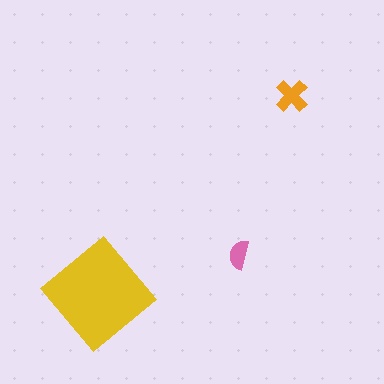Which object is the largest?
The yellow diamond.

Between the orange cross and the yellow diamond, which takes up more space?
The yellow diamond.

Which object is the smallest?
The pink semicircle.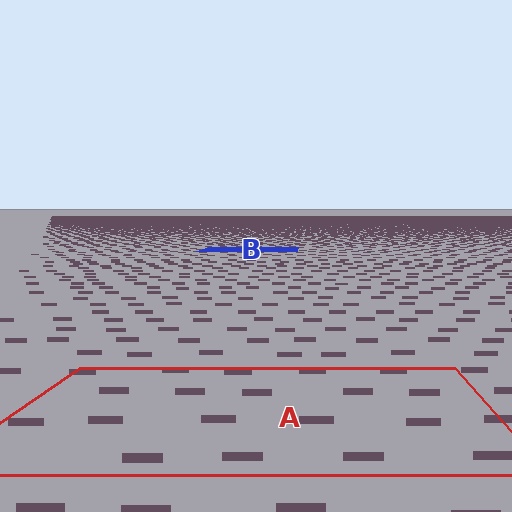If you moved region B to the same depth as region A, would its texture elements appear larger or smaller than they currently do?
They would appear larger. At a closer depth, the same texture elements are projected at a bigger on-screen size.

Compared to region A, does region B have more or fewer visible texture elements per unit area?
Region B has more texture elements per unit area — they are packed more densely because it is farther away.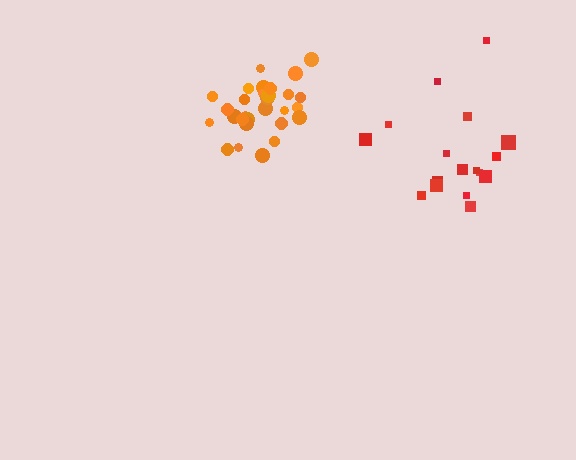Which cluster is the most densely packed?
Orange.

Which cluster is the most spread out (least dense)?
Red.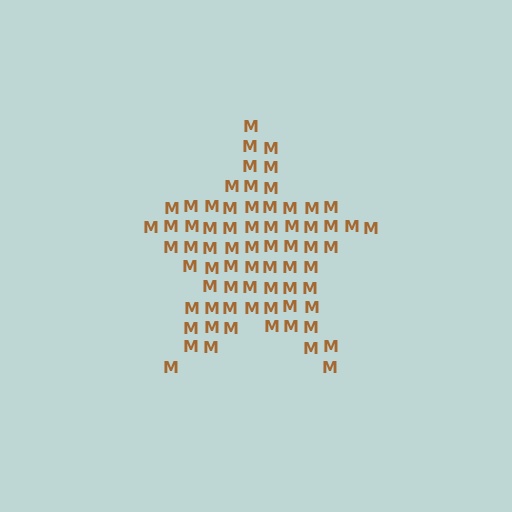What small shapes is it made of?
It is made of small letter M's.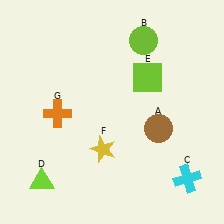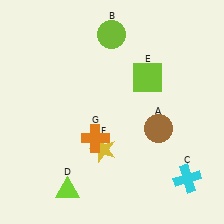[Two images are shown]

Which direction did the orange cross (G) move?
The orange cross (G) moved right.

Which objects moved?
The objects that moved are: the lime circle (B), the lime triangle (D), the orange cross (G).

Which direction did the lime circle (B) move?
The lime circle (B) moved left.